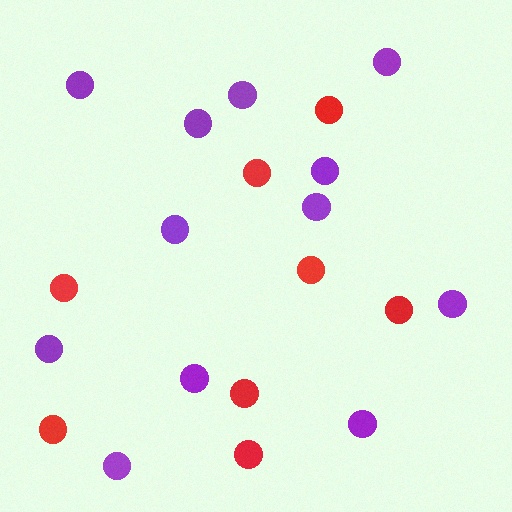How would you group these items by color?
There are 2 groups: one group of red circles (8) and one group of purple circles (12).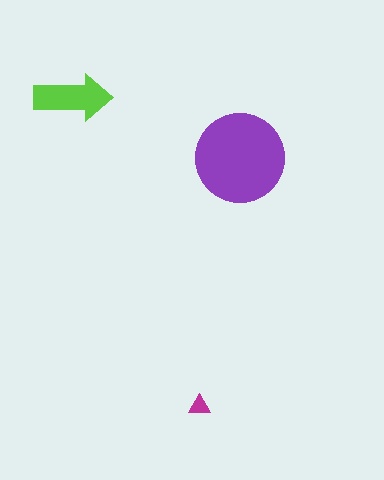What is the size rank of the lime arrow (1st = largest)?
2nd.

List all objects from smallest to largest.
The magenta triangle, the lime arrow, the purple circle.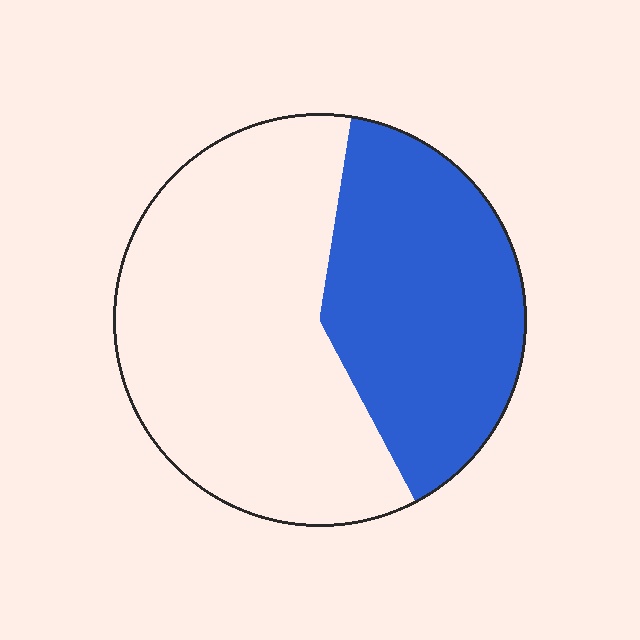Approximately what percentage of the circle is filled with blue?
Approximately 40%.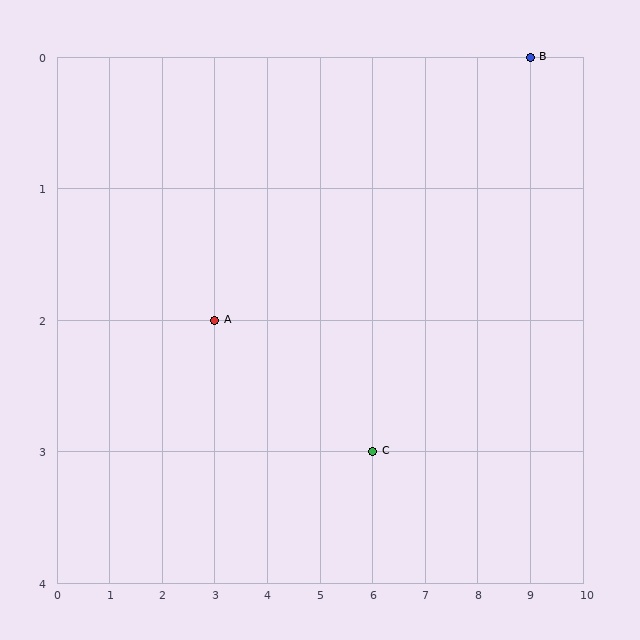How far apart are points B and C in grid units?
Points B and C are 3 columns and 3 rows apart (about 4.2 grid units diagonally).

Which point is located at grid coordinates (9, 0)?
Point B is at (9, 0).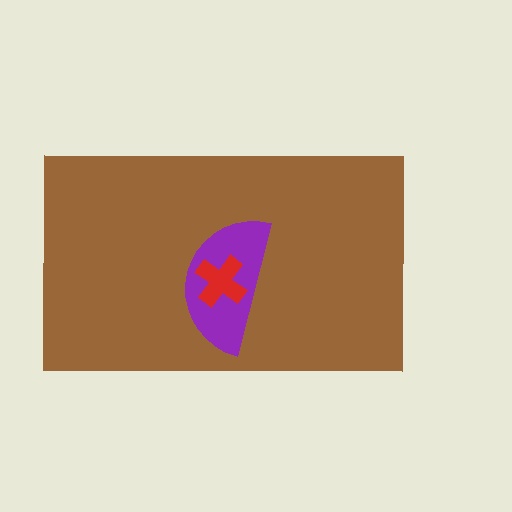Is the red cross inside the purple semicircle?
Yes.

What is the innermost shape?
The red cross.